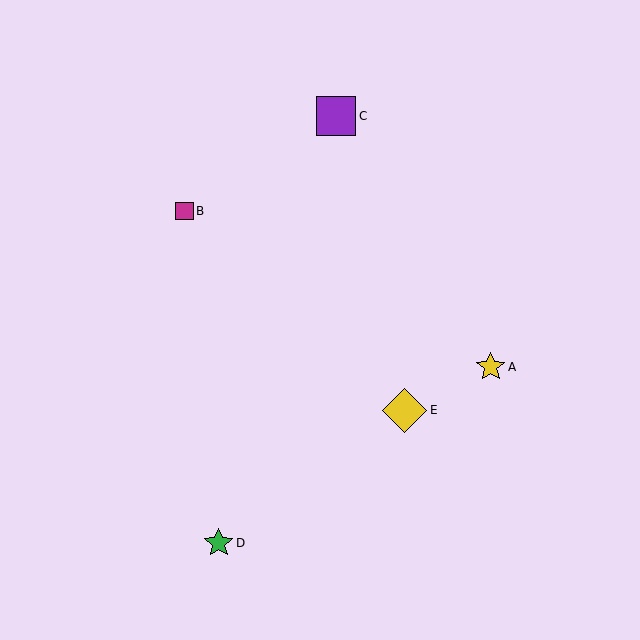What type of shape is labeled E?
Shape E is a yellow diamond.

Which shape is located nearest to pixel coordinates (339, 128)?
The purple square (labeled C) at (336, 116) is nearest to that location.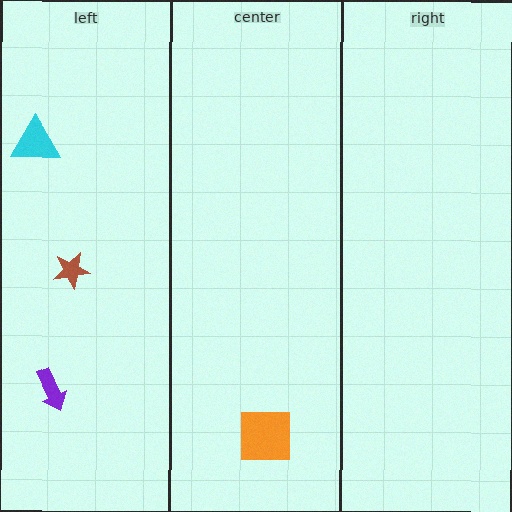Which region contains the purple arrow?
The left region.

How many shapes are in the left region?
3.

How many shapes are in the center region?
1.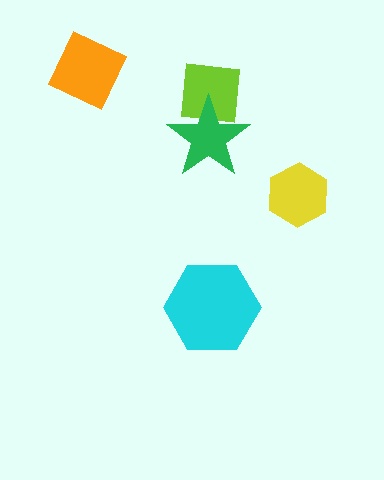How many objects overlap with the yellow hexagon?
0 objects overlap with the yellow hexagon.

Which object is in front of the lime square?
The green star is in front of the lime square.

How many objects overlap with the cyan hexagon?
0 objects overlap with the cyan hexagon.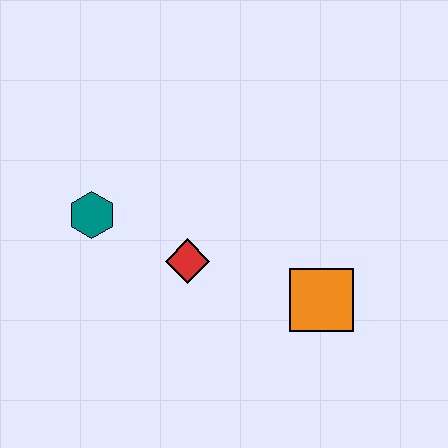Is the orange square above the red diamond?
No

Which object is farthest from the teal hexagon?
The orange square is farthest from the teal hexagon.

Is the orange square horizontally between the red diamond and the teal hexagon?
No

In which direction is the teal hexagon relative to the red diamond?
The teal hexagon is to the left of the red diamond.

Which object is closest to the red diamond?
The teal hexagon is closest to the red diamond.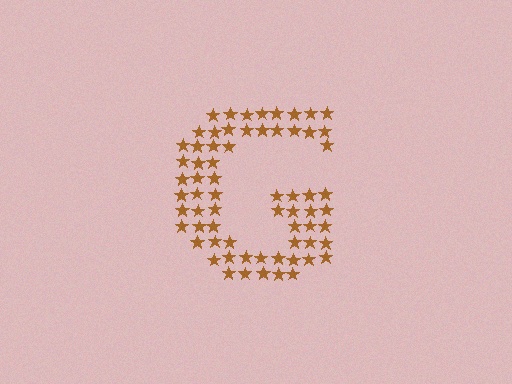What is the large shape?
The large shape is the letter G.